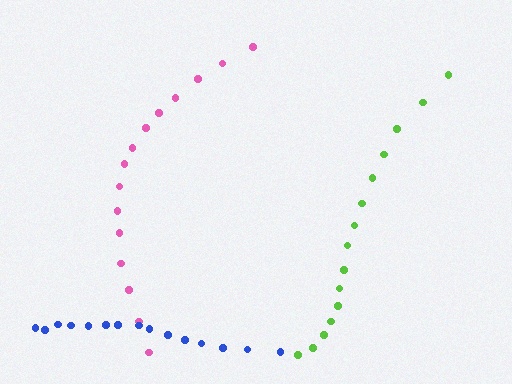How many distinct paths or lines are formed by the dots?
There are 3 distinct paths.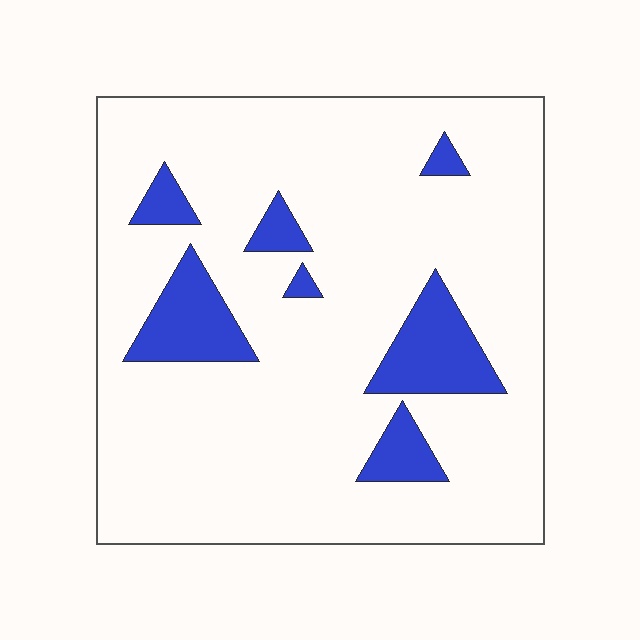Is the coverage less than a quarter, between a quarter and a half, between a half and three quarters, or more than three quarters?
Less than a quarter.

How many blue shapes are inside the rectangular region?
7.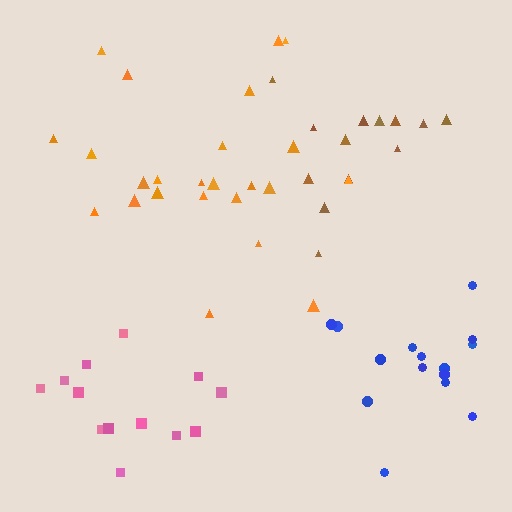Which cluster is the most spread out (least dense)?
Brown.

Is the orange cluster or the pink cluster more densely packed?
Orange.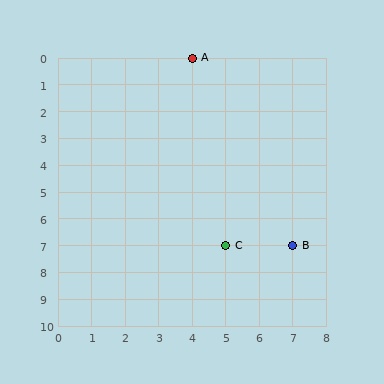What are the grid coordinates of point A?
Point A is at grid coordinates (4, 0).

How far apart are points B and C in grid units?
Points B and C are 2 columns apart.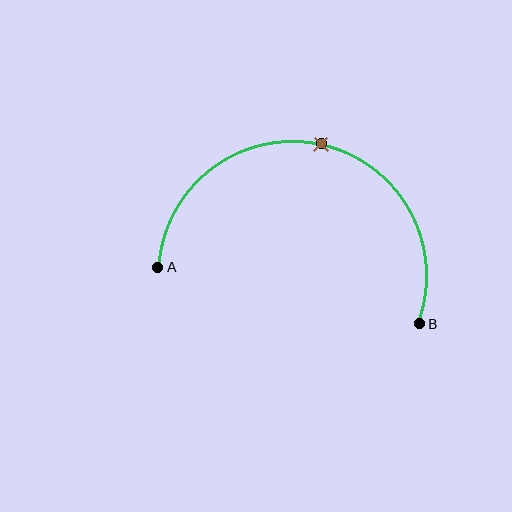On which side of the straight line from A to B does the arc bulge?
The arc bulges above the straight line connecting A and B.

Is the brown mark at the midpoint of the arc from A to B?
Yes. The brown mark lies on the arc at equal arc-length from both A and B — it is the arc midpoint.